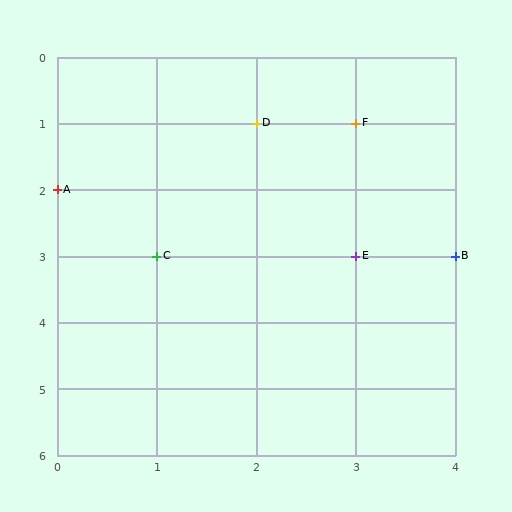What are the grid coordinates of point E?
Point E is at grid coordinates (3, 3).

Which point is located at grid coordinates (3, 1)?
Point F is at (3, 1).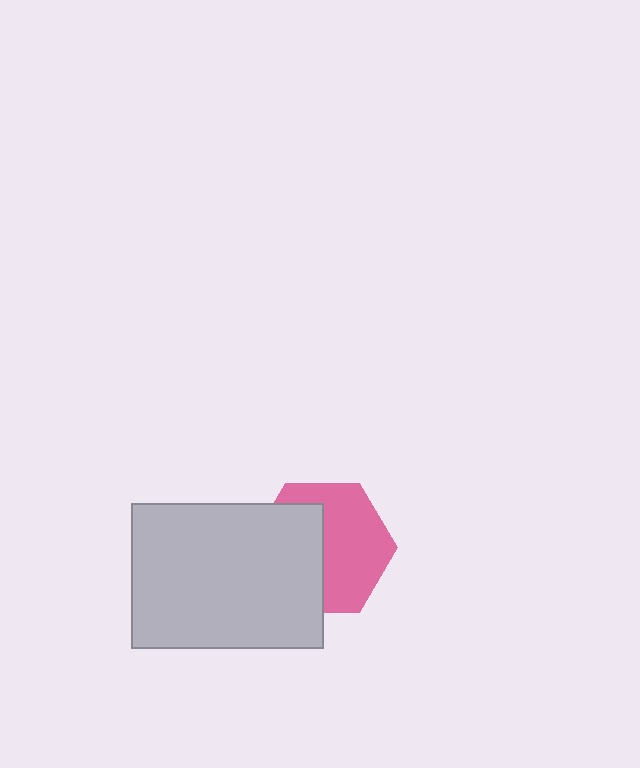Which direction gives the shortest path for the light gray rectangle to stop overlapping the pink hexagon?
Moving left gives the shortest separation.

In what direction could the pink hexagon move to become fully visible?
The pink hexagon could move right. That would shift it out from behind the light gray rectangle entirely.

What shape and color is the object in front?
The object in front is a light gray rectangle.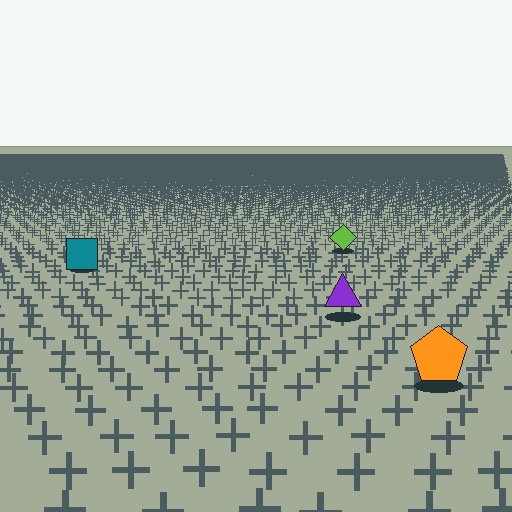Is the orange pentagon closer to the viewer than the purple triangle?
Yes. The orange pentagon is closer — you can tell from the texture gradient: the ground texture is coarser near it.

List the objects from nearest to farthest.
From nearest to farthest: the orange pentagon, the purple triangle, the teal square, the lime diamond.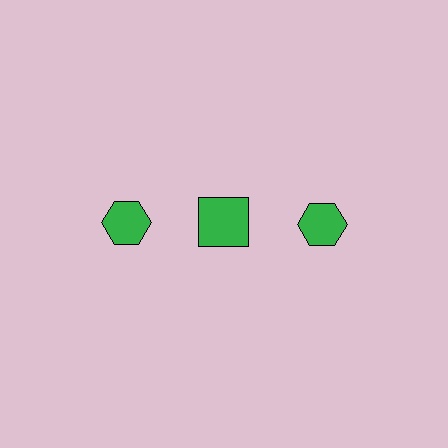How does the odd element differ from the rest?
It has a different shape: square instead of hexagon.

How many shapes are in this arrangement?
There are 3 shapes arranged in a grid pattern.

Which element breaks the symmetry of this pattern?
The green square in the top row, second from left column breaks the symmetry. All other shapes are green hexagons.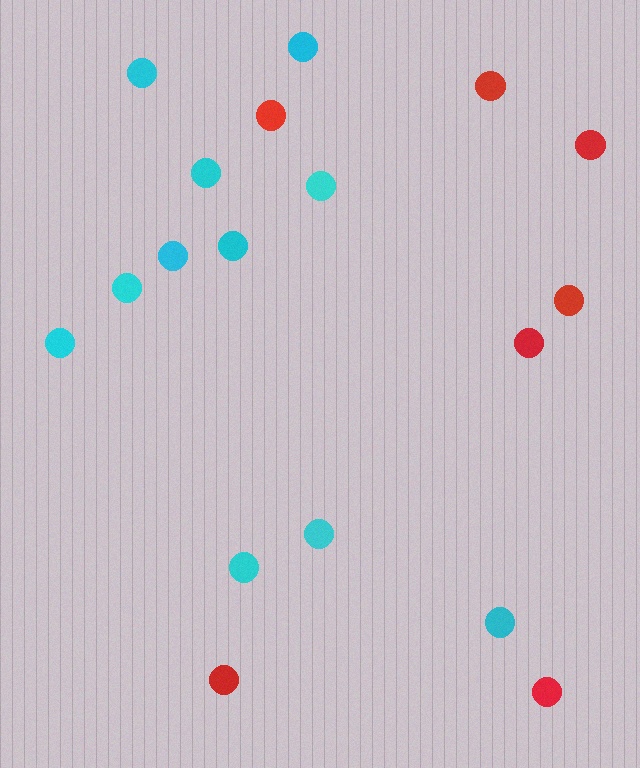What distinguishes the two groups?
There are 2 groups: one group of red circles (7) and one group of cyan circles (11).